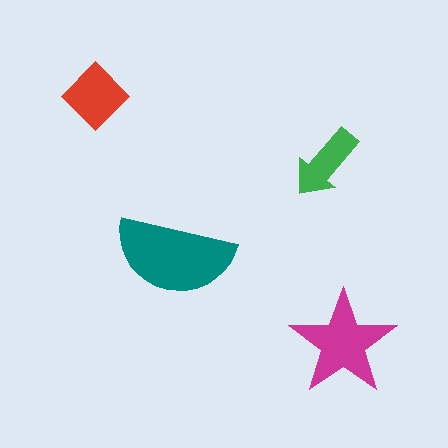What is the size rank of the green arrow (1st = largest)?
4th.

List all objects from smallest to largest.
The green arrow, the red diamond, the magenta star, the teal semicircle.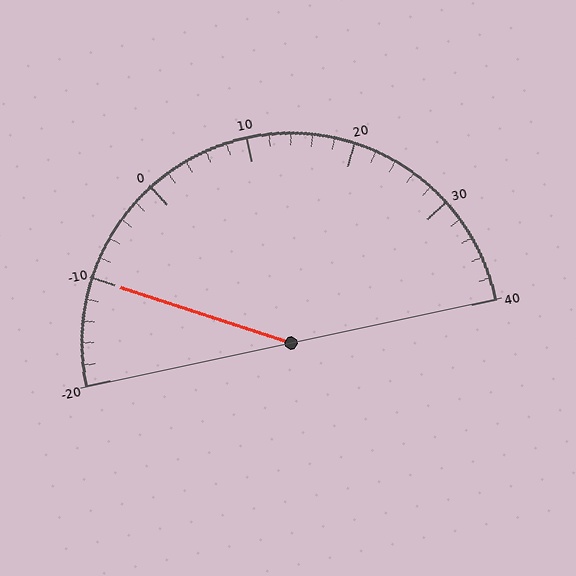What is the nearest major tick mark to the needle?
The nearest major tick mark is -10.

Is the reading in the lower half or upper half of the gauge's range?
The reading is in the lower half of the range (-20 to 40).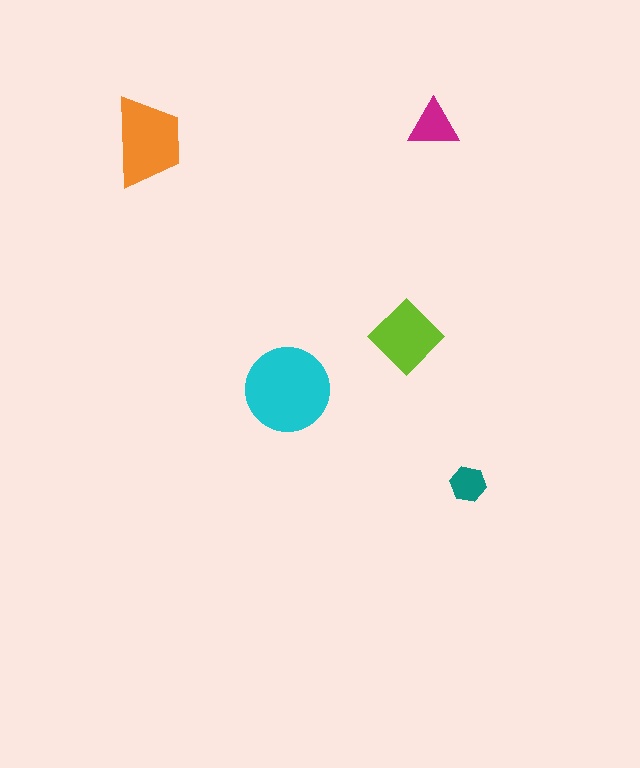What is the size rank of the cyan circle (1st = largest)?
1st.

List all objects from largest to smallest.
The cyan circle, the orange trapezoid, the lime diamond, the magenta triangle, the teal hexagon.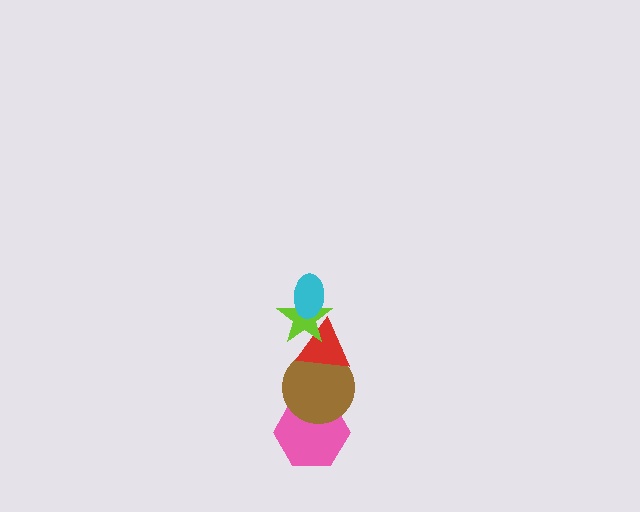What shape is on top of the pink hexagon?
The brown circle is on top of the pink hexagon.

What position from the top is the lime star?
The lime star is 2nd from the top.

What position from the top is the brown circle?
The brown circle is 4th from the top.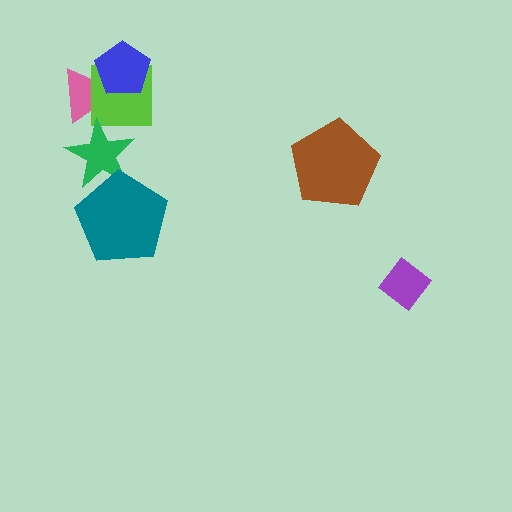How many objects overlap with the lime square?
2 objects overlap with the lime square.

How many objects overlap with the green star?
2 objects overlap with the green star.